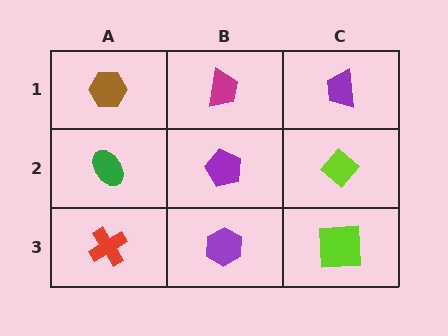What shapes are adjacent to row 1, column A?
A green ellipse (row 2, column A), a magenta trapezoid (row 1, column B).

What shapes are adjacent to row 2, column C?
A purple trapezoid (row 1, column C), a lime square (row 3, column C), a purple pentagon (row 2, column B).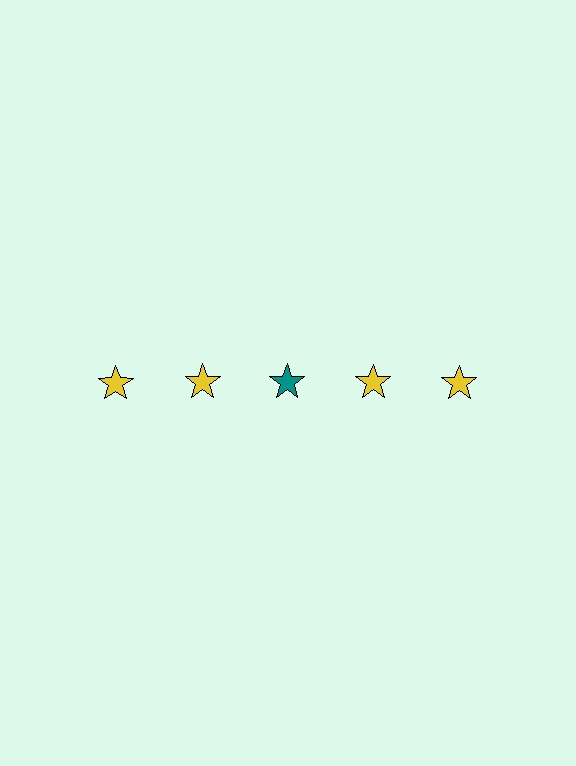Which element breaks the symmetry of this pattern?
The teal star in the top row, center column breaks the symmetry. All other shapes are yellow stars.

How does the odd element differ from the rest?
It has a different color: teal instead of yellow.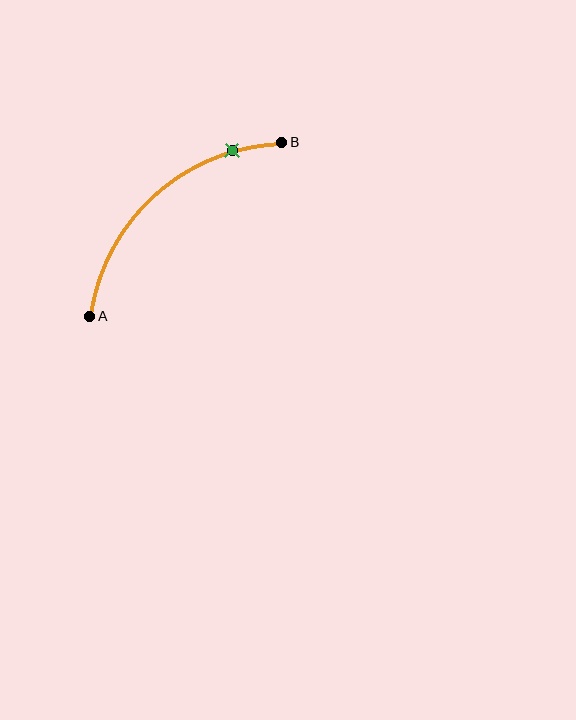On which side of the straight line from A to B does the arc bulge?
The arc bulges above and to the left of the straight line connecting A and B.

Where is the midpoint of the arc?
The arc midpoint is the point on the curve farthest from the straight line joining A and B. It sits above and to the left of that line.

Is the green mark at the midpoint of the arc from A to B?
No. The green mark lies on the arc but is closer to endpoint B. The arc midpoint would be at the point on the curve equidistant along the arc from both A and B.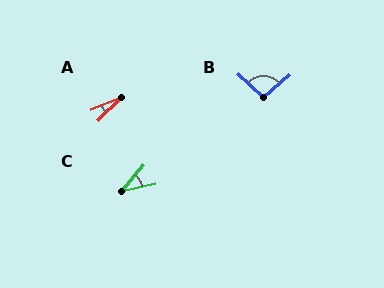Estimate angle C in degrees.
Approximately 37 degrees.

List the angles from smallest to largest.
A (22°), C (37°), B (97°).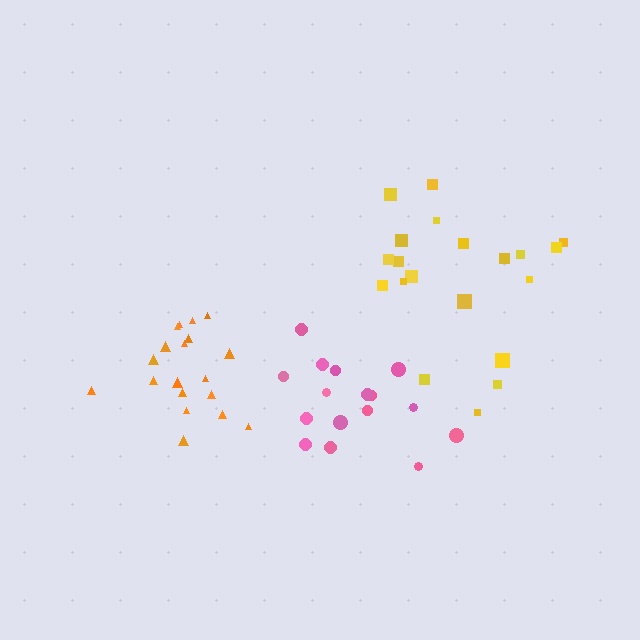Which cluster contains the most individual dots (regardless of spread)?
Yellow (20).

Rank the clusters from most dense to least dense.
orange, pink, yellow.